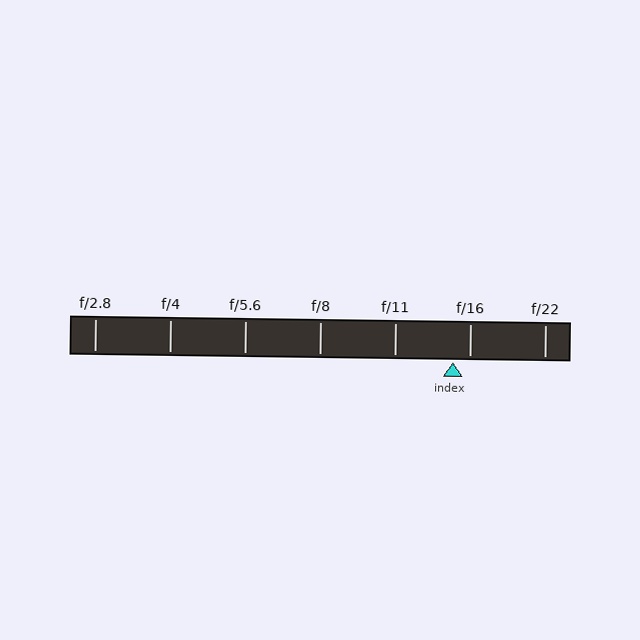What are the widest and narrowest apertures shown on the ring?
The widest aperture shown is f/2.8 and the narrowest is f/22.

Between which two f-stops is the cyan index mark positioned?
The index mark is between f/11 and f/16.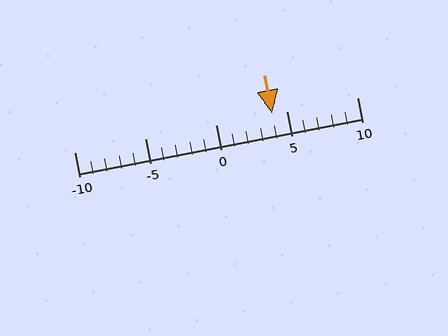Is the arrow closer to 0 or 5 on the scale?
The arrow is closer to 5.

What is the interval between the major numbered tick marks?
The major tick marks are spaced 5 units apart.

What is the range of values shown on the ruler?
The ruler shows values from -10 to 10.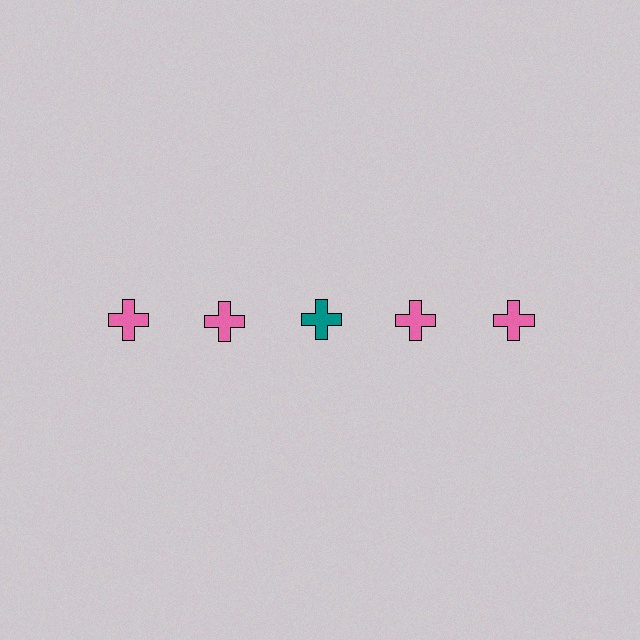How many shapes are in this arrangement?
There are 5 shapes arranged in a grid pattern.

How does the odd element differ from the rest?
It has a different color: teal instead of pink.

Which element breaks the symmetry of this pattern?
The teal cross in the top row, center column breaks the symmetry. All other shapes are pink crosses.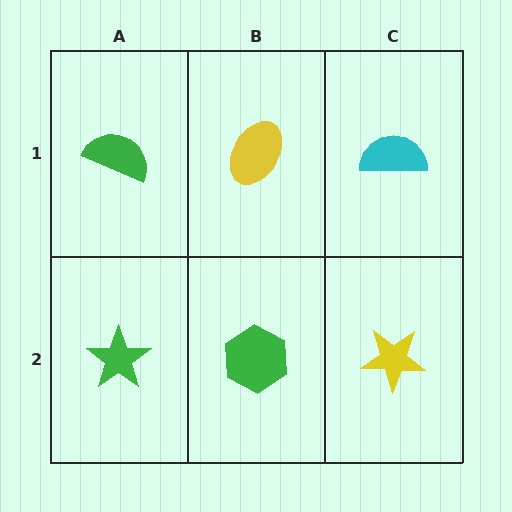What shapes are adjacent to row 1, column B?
A green hexagon (row 2, column B), a green semicircle (row 1, column A), a cyan semicircle (row 1, column C).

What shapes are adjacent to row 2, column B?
A yellow ellipse (row 1, column B), a green star (row 2, column A), a yellow star (row 2, column C).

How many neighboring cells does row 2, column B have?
3.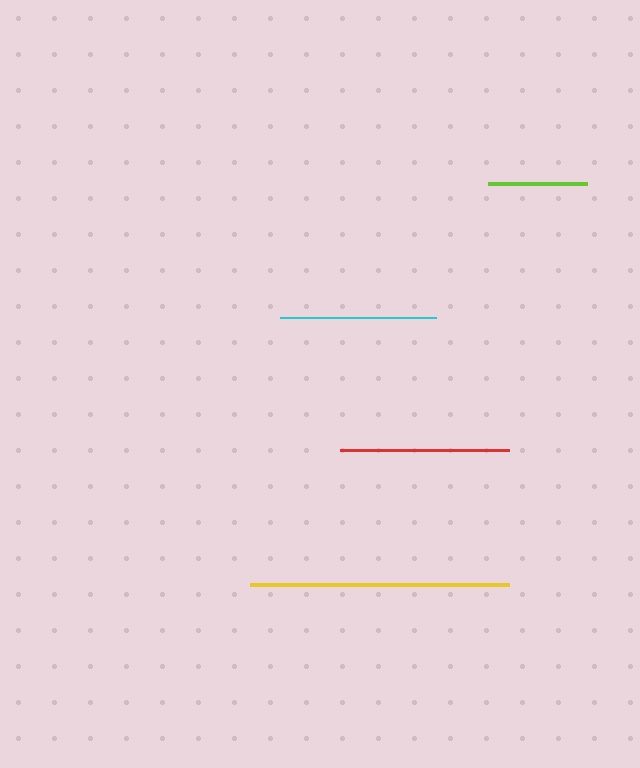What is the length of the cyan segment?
The cyan segment is approximately 156 pixels long.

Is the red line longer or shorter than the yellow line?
The yellow line is longer than the red line.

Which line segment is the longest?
The yellow line is the longest at approximately 259 pixels.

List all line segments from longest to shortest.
From longest to shortest: yellow, red, cyan, lime.